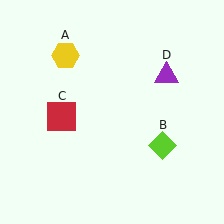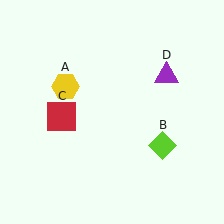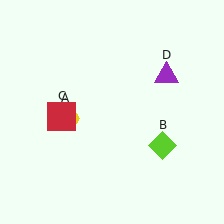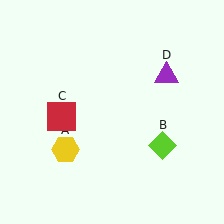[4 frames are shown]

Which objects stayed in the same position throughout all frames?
Lime diamond (object B) and red square (object C) and purple triangle (object D) remained stationary.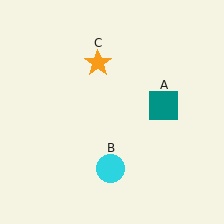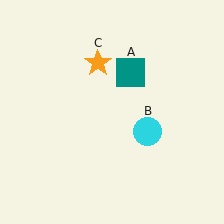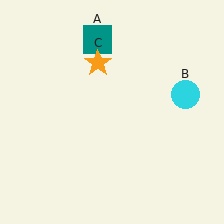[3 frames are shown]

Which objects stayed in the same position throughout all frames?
Orange star (object C) remained stationary.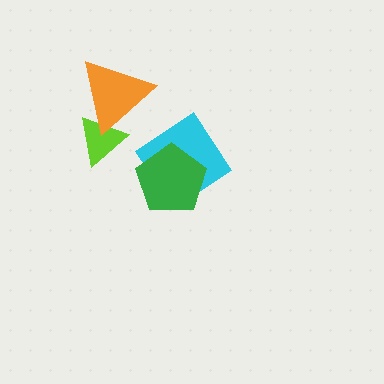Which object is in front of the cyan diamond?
The green pentagon is in front of the cyan diamond.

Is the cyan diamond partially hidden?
Yes, it is partially covered by another shape.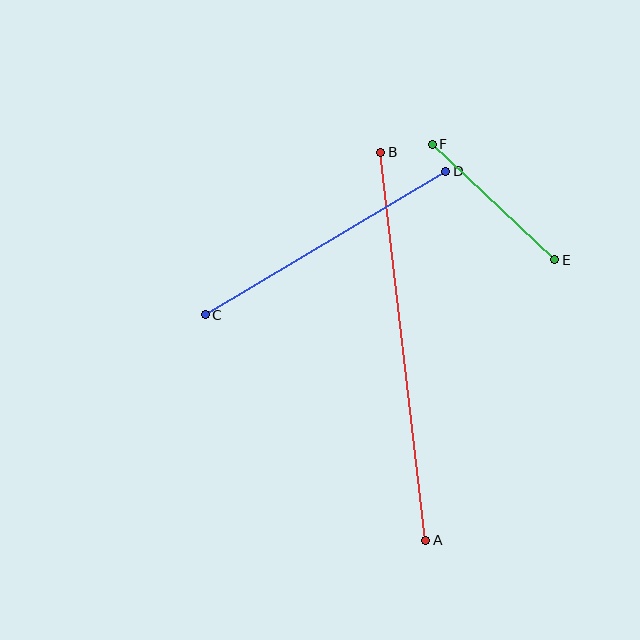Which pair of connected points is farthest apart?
Points A and B are farthest apart.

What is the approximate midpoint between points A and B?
The midpoint is at approximately (403, 346) pixels.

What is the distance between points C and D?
The distance is approximately 280 pixels.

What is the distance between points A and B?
The distance is approximately 390 pixels.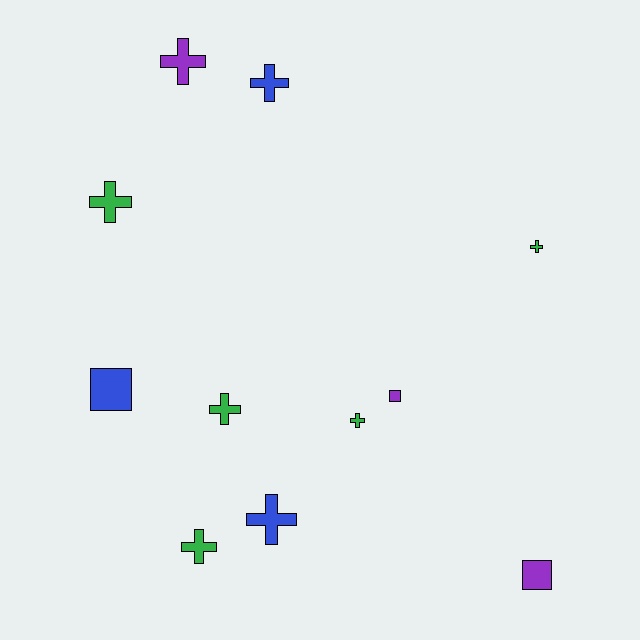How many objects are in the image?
There are 11 objects.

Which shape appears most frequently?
Cross, with 8 objects.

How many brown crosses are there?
There are no brown crosses.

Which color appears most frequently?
Green, with 5 objects.